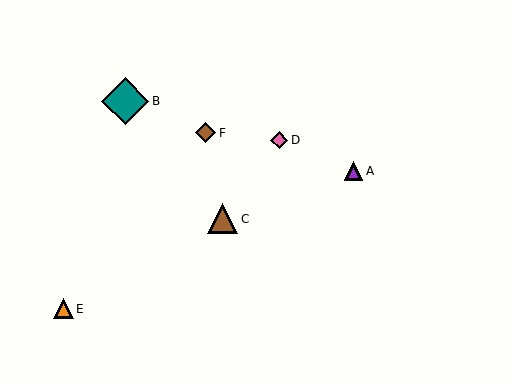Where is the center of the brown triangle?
The center of the brown triangle is at (223, 219).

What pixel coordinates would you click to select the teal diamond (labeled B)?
Click at (125, 101) to select the teal diamond B.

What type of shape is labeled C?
Shape C is a brown triangle.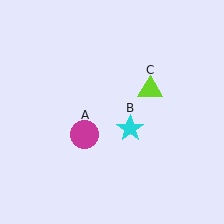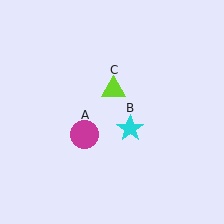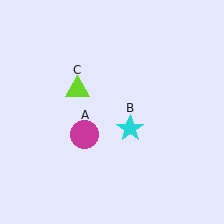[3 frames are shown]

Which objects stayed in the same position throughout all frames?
Magenta circle (object A) and cyan star (object B) remained stationary.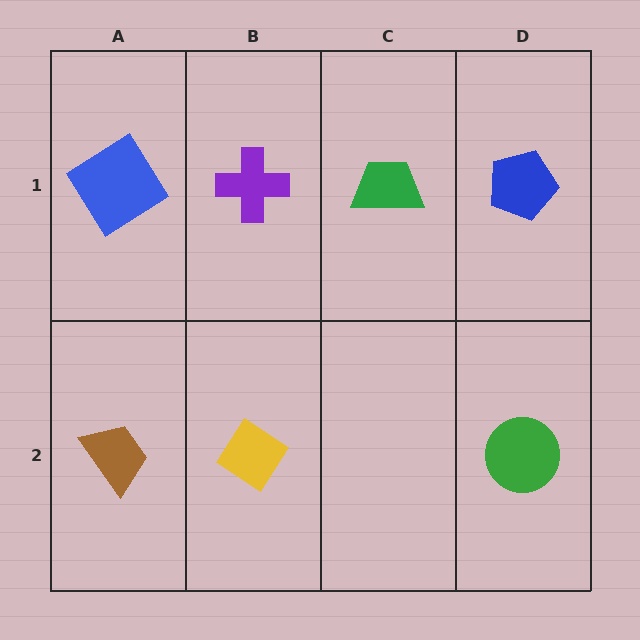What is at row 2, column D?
A green circle.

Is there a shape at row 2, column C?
No, that cell is empty.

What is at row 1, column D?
A blue pentagon.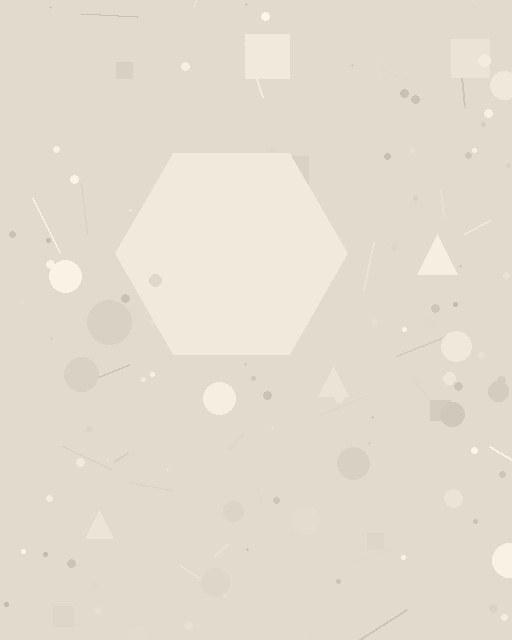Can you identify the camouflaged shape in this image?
The camouflaged shape is a hexagon.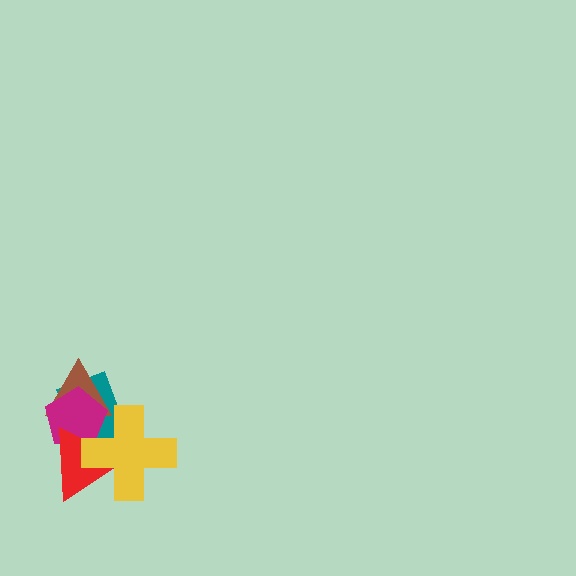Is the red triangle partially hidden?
Yes, it is partially covered by another shape.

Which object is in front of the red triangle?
The yellow cross is in front of the red triangle.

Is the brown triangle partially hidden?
Yes, it is partially covered by another shape.